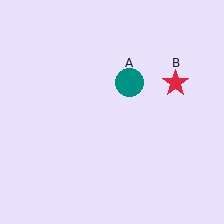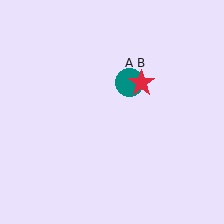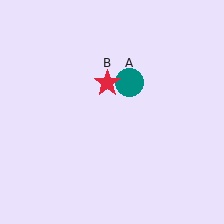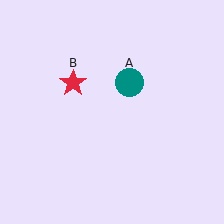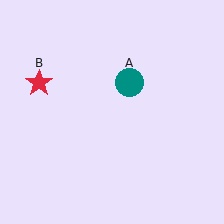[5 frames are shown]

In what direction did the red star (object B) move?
The red star (object B) moved left.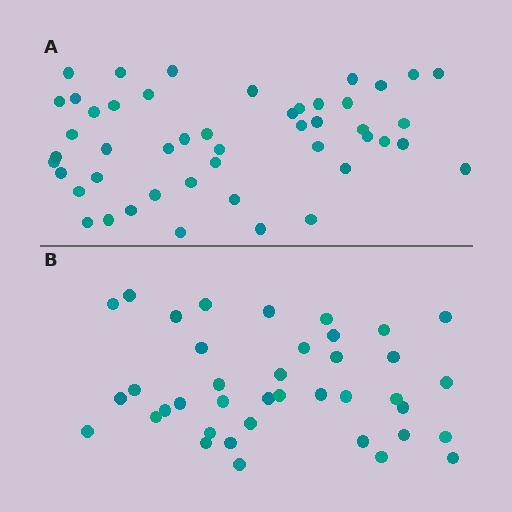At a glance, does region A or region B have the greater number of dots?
Region A (the top region) has more dots.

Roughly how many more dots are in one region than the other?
Region A has roughly 8 or so more dots than region B.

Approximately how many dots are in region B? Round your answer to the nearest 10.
About 40 dots. (The exact count is 39, which rounds to 40.)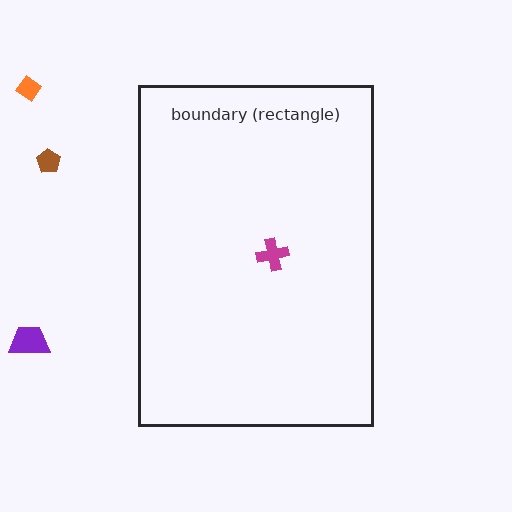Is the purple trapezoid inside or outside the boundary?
Outside.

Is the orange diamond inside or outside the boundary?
Outside.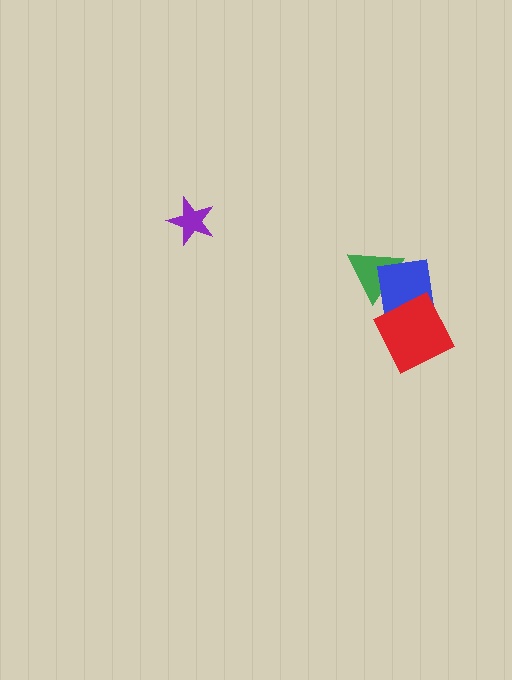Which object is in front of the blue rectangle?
The red square is in front of the blue rectangle.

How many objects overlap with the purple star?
0 objects overlap with the purple star.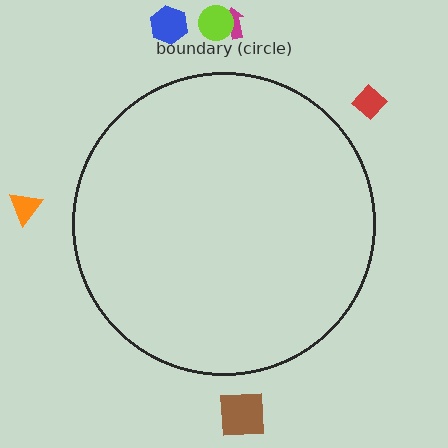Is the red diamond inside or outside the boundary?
Outside.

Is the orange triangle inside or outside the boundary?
Outside.